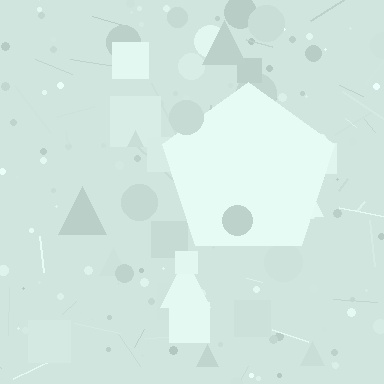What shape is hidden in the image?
A pentagon is hidden in the image.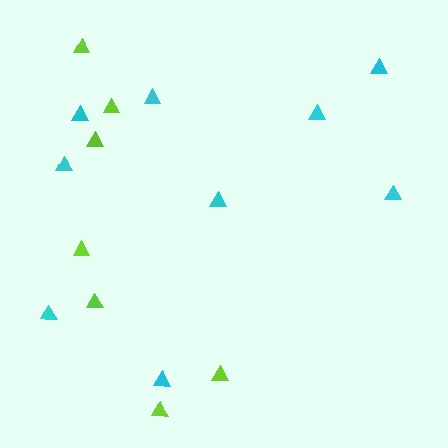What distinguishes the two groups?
There are 2 groups: one group of cyan triangles (9) and one group of lime triangles (7).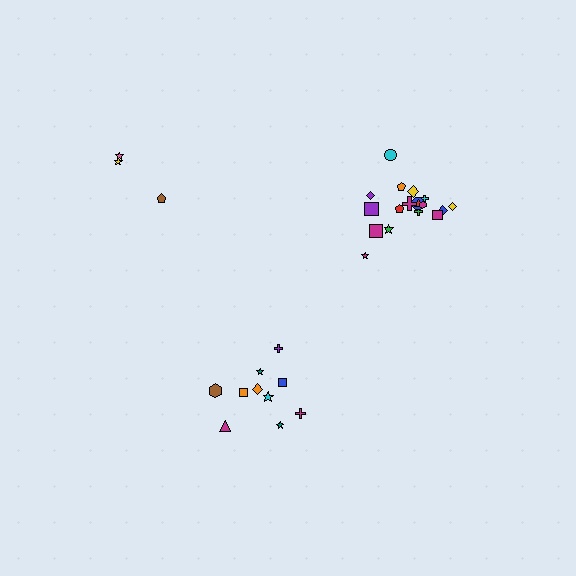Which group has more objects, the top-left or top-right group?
The top-right group.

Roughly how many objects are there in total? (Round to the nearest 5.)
Roughly 30 objects in total.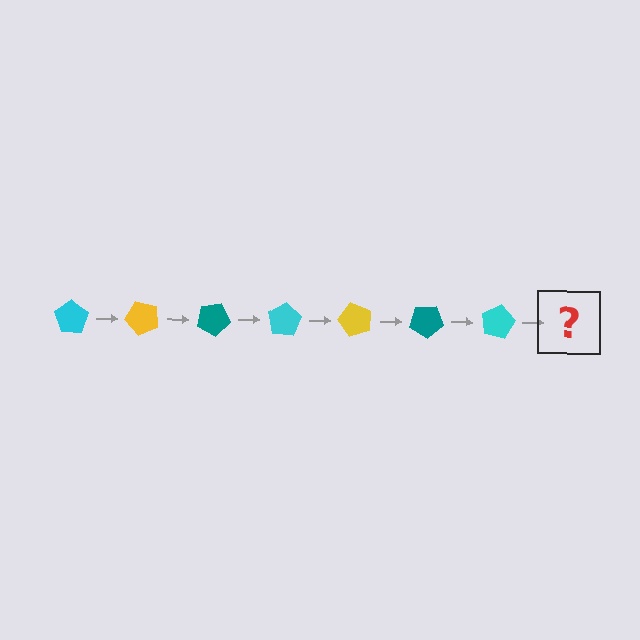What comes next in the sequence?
The next element should be a yellow pentagon, rotated 350 degrees from the start.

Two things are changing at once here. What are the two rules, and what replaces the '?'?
The two rules are that it rotates 50 degrees each step and the color cycles through cyan, yellow, and teal. The '?' should be a yellow pentagon, rotated 350 degrees from the start.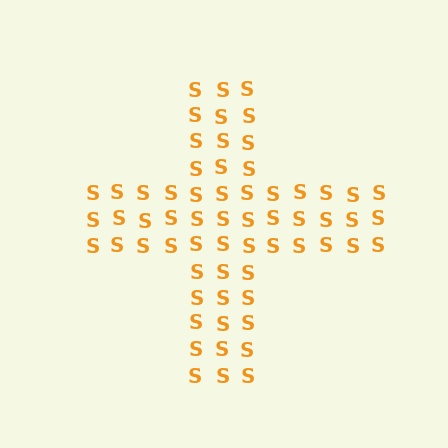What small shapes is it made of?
It is made of small letter S's.